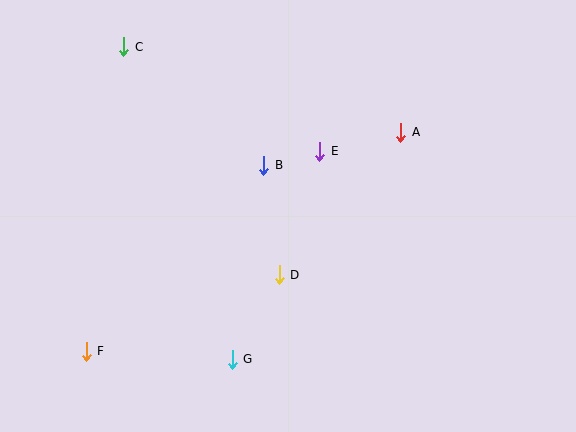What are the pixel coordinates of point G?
Point G is at (232, 359).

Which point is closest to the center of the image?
Point B at (264, 165) is closest to the center.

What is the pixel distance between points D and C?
The distance between D and C is 276 pixels.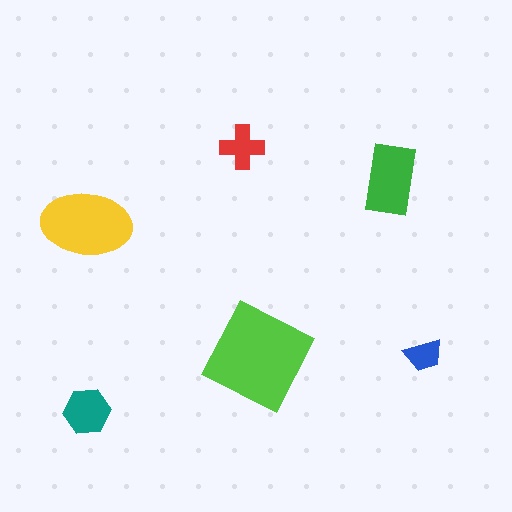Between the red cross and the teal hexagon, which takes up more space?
The teal hexagon.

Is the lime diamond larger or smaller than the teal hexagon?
Larger.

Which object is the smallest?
The blue trapezoid.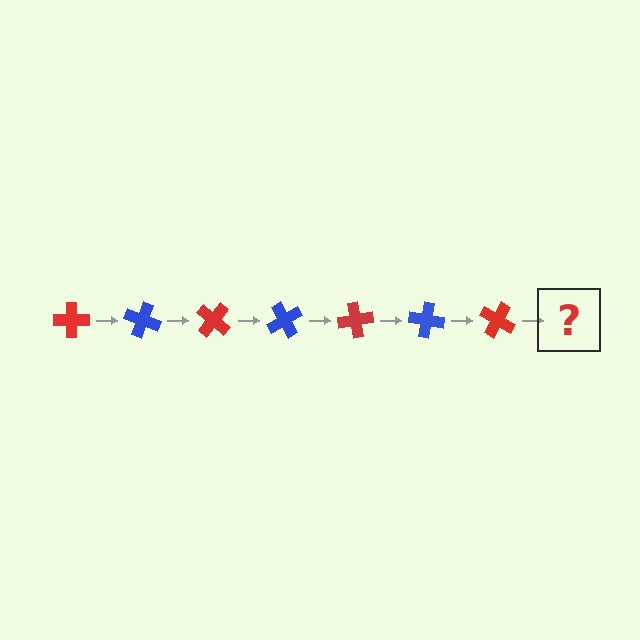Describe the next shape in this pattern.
It should be a blue cross, rotated 140 degrees from the start.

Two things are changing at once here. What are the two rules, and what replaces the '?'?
The two rules are that it rotates 20 degrees each step and the color cycles through red and blue. The '?' should be a blue cross, rotated 140 degrees from the start.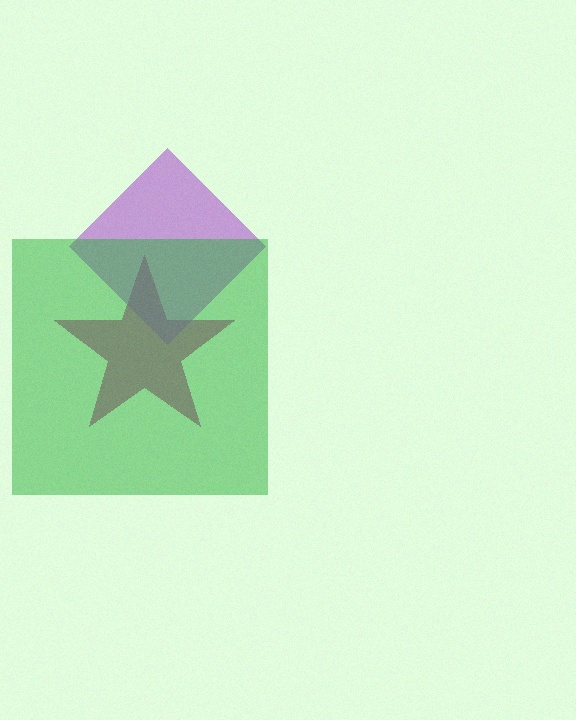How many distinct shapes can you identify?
There are 3 distinct shapes: a magenta star, a purple diamond, a green square.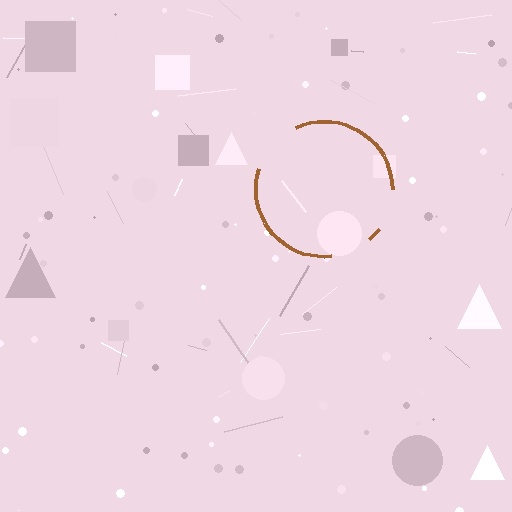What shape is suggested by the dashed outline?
The dashed outline suggests a circle.